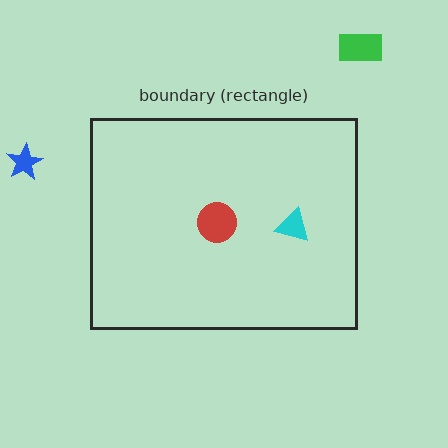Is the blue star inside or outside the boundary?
Outside.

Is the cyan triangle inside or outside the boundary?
Inside.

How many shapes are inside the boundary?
2 inside, 2 outside.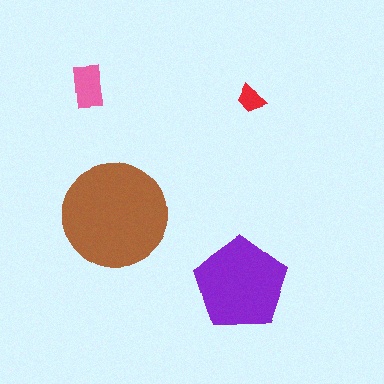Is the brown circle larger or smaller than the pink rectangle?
Larger.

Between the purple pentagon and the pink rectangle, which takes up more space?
The purple pentagon.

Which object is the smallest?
The red trapezoid.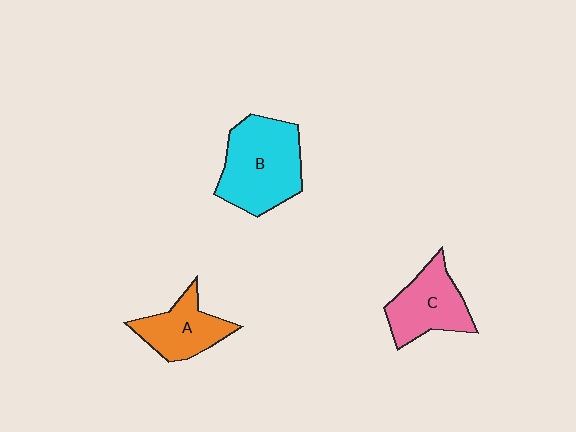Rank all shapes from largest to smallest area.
From largest to smallest: B (cyan), C (pink), A (orange).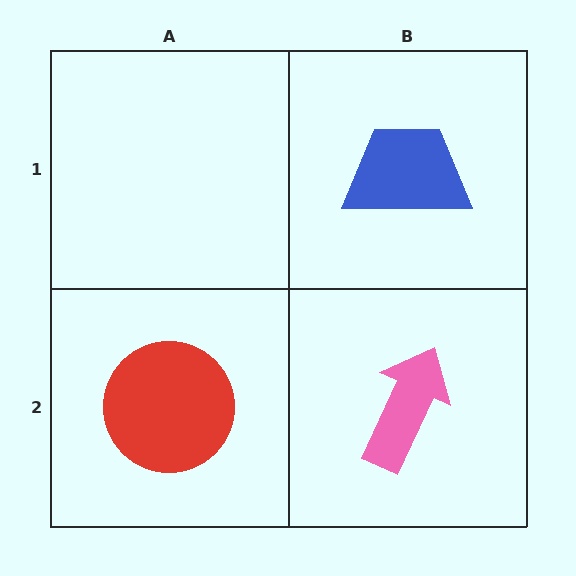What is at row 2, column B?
A pink arrow.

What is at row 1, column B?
A blue trapezoid.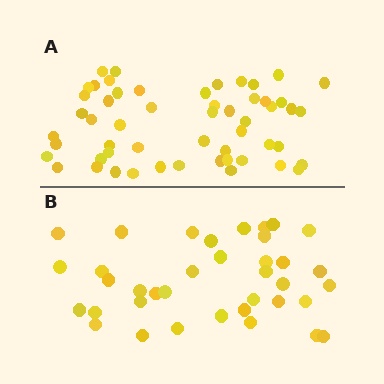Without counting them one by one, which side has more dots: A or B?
Region A (the top region) has more dots.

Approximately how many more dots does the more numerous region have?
Region A has approximately 15 more dots than region B.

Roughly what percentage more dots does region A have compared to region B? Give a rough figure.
About 45% more.